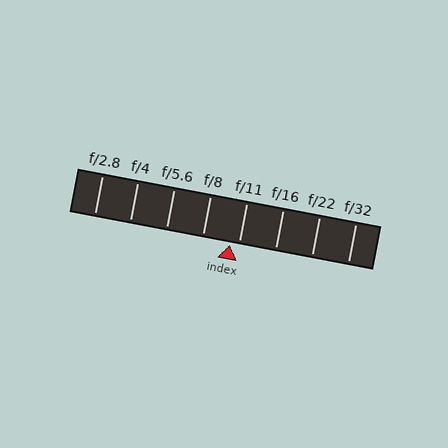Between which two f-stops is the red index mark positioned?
The index mark is between f/8 and f/11.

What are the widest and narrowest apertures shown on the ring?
The widest aperture shown is f/2.8 and the narrowest is f/32.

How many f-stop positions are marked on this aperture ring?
There are 8 f-stop positions marked.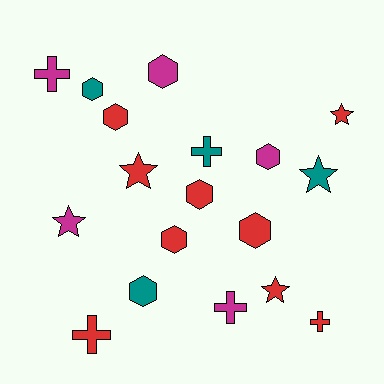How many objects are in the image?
There are 18 objects.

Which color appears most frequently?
Red, with 9 objects.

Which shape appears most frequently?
Hexagon, with 8 objects.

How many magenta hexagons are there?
There are 2 magenta hexagons.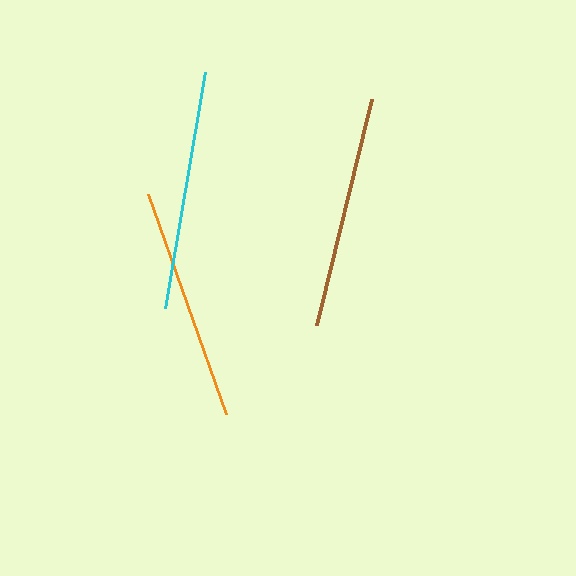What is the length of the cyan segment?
The cyan segment is approximately 239 pixels long.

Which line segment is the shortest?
The brown line is the shortest at approximately 233 pixels.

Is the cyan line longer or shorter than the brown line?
The cyan line is longer than the brown line.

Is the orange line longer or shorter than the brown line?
The orange line is longer than the brown line.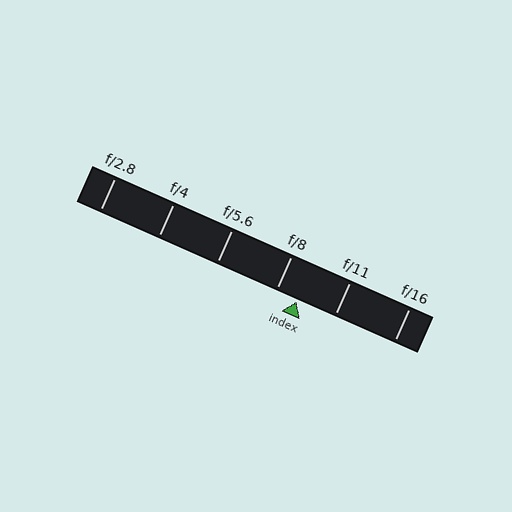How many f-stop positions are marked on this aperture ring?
There are 6 f-stop positions marked.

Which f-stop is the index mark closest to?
The index mark is closest to f/8.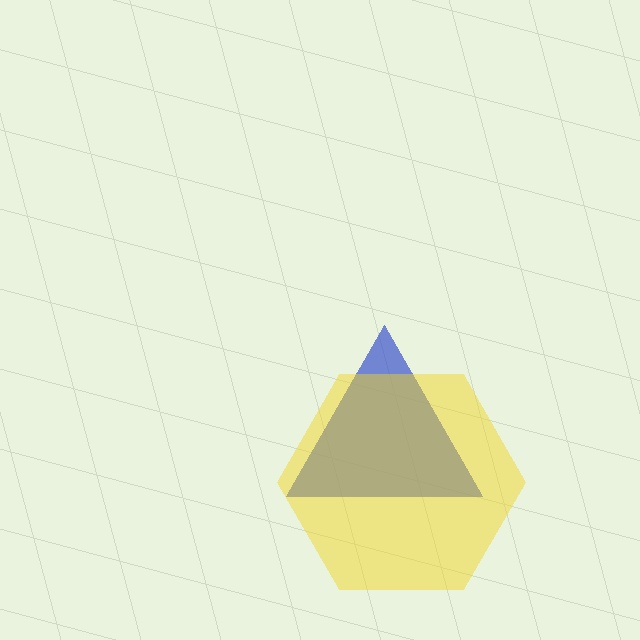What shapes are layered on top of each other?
The layered shapes are: a blue triangle, a yellow hexagon.